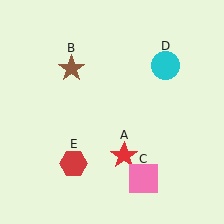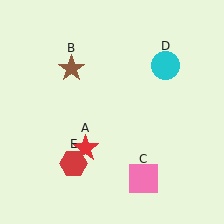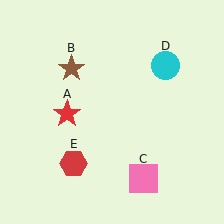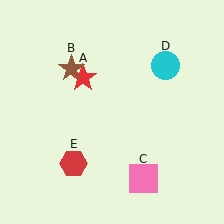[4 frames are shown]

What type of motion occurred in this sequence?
The red star (object A) rotated clockwise around the center of the scene.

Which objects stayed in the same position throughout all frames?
Brown star (object B) and pink square (object C) and cyan circle (object D) and red hexagon (object E) remained stationary.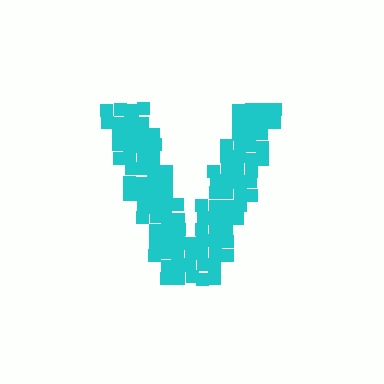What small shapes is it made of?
It is made of small squares.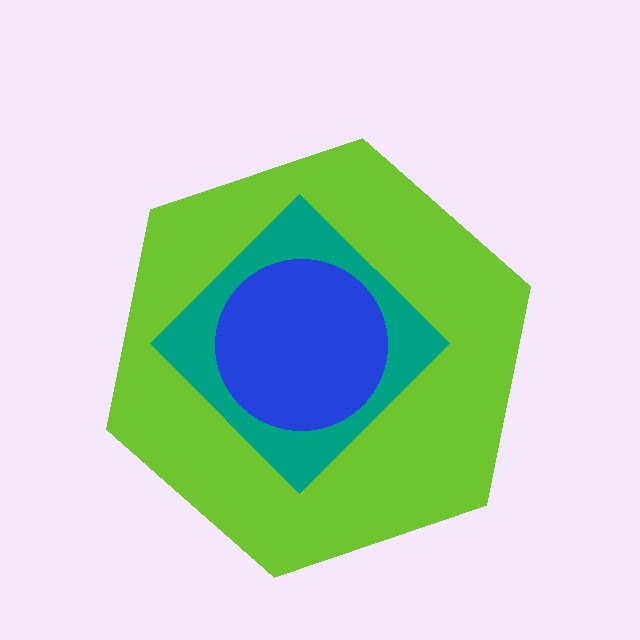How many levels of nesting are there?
3.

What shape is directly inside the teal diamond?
The blue circle.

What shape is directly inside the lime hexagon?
The teal diamond.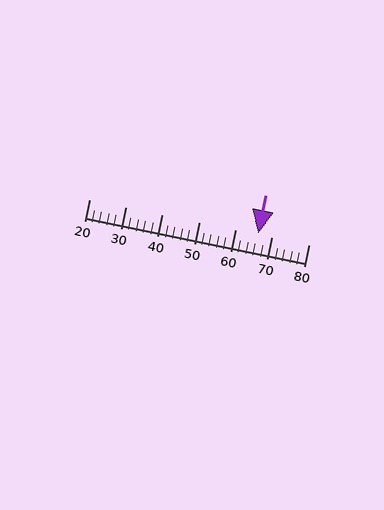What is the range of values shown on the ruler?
The ruler shows values from 20 to 80.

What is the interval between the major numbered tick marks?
The major tick marks are spaced 10 units apart.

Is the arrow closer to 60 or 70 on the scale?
The arrow is closer to 70.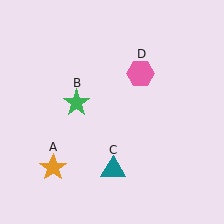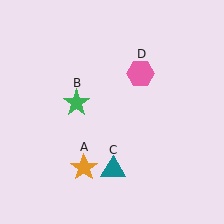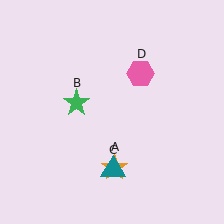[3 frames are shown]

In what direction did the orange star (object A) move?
The orange star (object A) moved right.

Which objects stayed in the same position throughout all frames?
Green star (object B) and teal triangle (object C) and pink hexagon (object D) remained stationary.